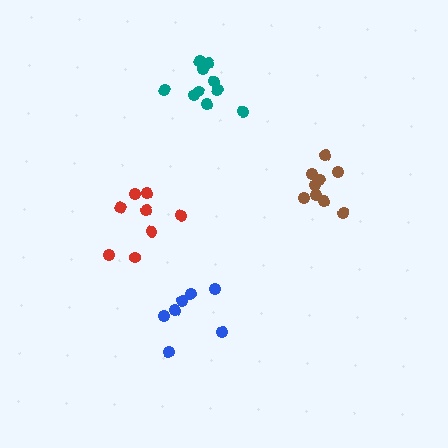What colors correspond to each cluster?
The clusters are colored: brown, blue, teal, red.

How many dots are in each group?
Group 1: 9 dots, Group 2: 7 dots, Group 3: 11 dots, Group 4: 8 dots (35 total).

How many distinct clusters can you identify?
There are 4 distinct clusters.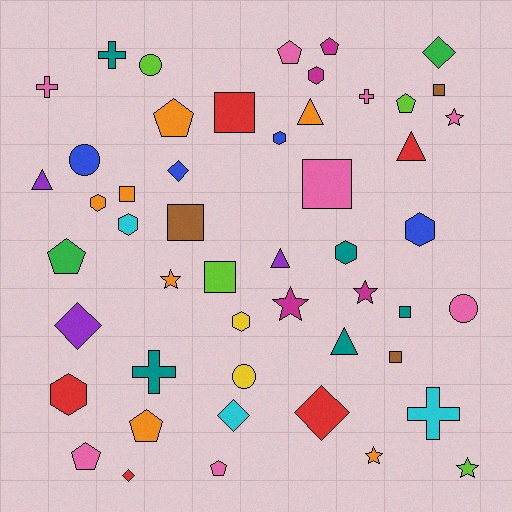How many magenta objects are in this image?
There are 4 magenta objects.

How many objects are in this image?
There are 50 objects.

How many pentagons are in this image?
There are 8 pentagons.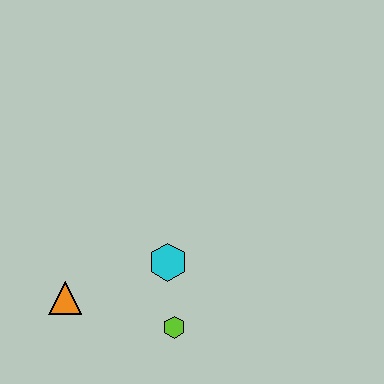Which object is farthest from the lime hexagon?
The orange triangle is farthest from the lime hexagon.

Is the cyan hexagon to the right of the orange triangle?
Yes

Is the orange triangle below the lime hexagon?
No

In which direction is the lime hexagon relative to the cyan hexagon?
The lime hexagon is below the cyan hexagon.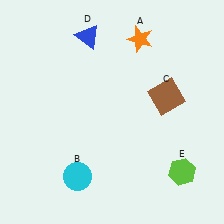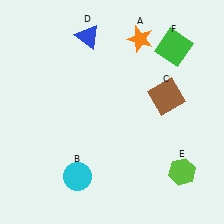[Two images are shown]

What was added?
A green square (F) was added in Image 2.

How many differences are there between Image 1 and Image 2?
There is 1 difference between the two images.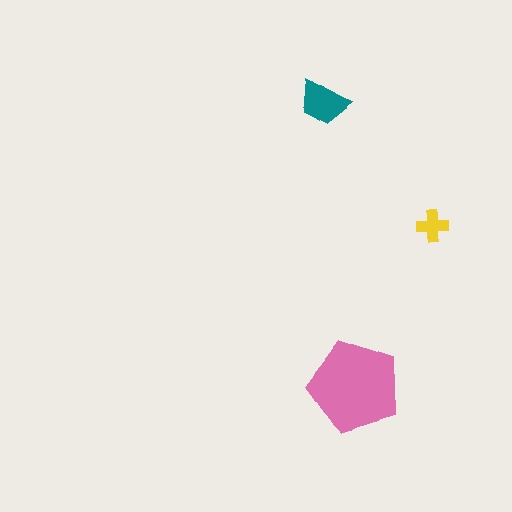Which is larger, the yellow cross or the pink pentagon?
The pink pentagon.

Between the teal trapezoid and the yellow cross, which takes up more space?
The teal trapezoid.